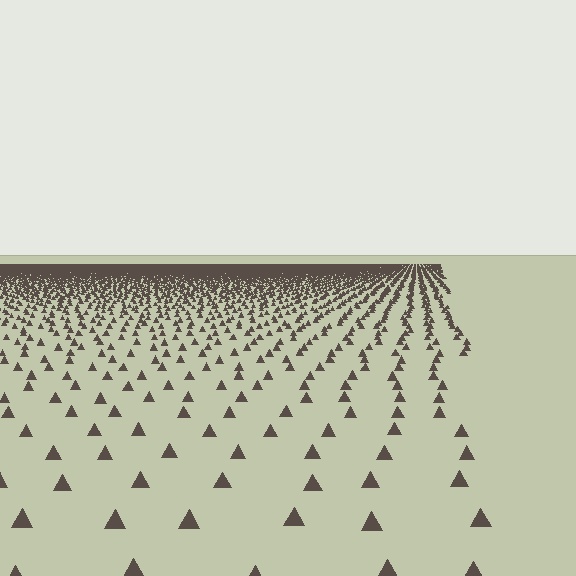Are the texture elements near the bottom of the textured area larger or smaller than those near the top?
Larger. Near the bottom, elements are closer to the viewer and appear at a bigger on-screen size.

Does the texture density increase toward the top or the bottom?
Density increases toward the top.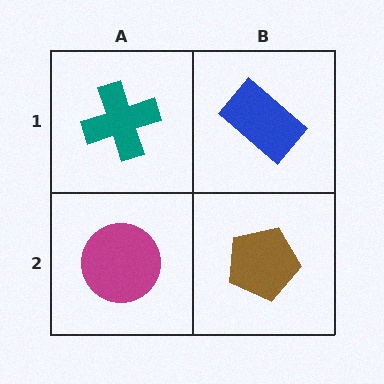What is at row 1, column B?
A blue rectangle.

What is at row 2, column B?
A brown pentagon.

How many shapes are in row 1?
2 shapes.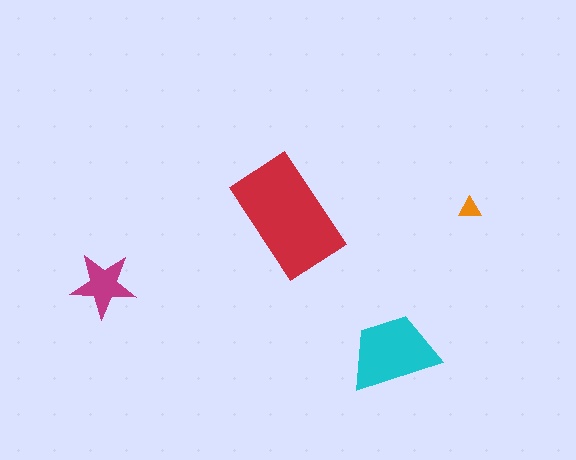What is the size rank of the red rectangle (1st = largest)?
1st.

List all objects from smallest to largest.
The orange triangle, the magenta star, the cyan trapezoid, the red rectangle.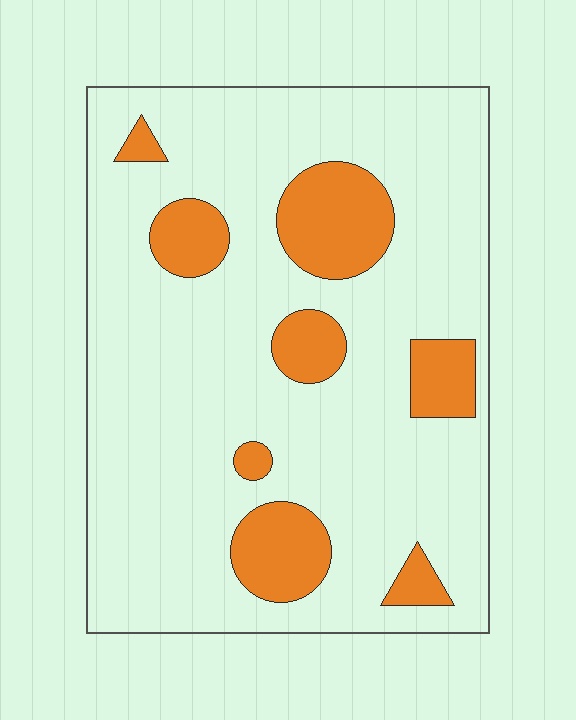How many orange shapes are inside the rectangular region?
8.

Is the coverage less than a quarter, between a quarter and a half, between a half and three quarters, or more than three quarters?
Less than a quarter.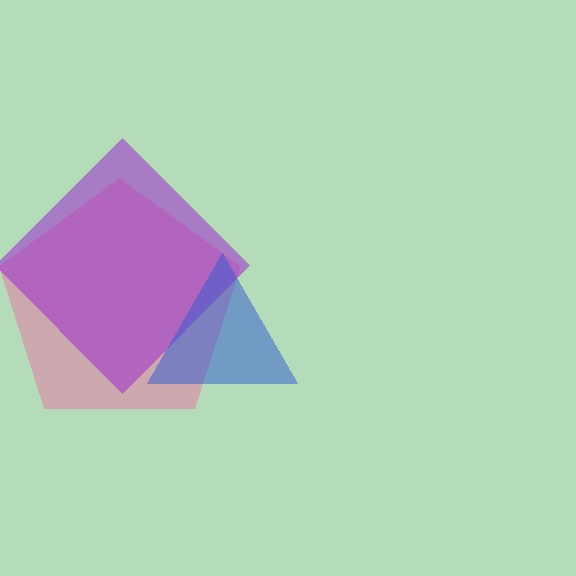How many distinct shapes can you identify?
There are 3 distinct shapes: a pink pentagon, a purple diamond, a blue triangle.